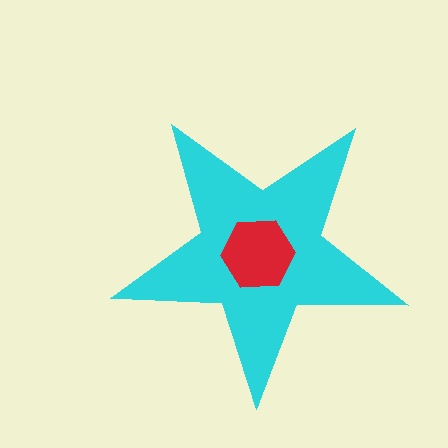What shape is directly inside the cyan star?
The red hexagon.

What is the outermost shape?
The cyan star.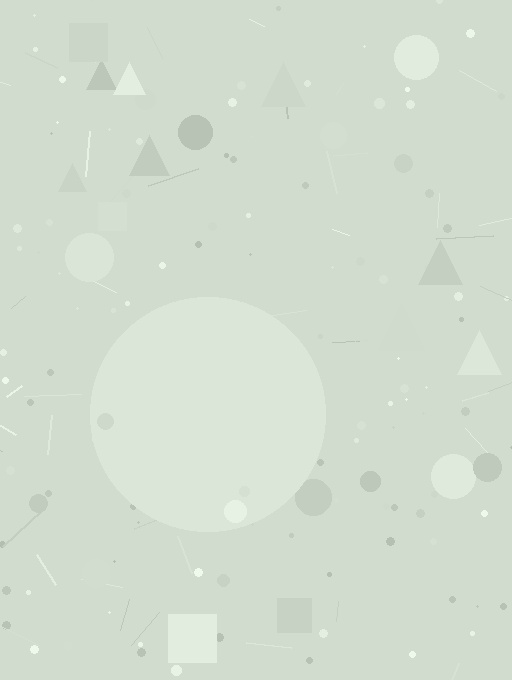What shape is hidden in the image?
A circle is hidden in the image.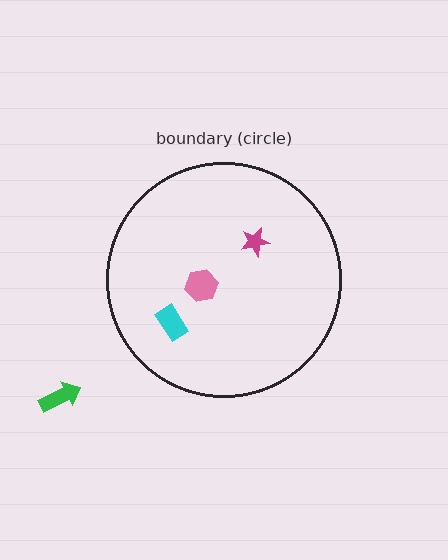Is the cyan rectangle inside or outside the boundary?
Inside.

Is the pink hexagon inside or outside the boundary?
Inside.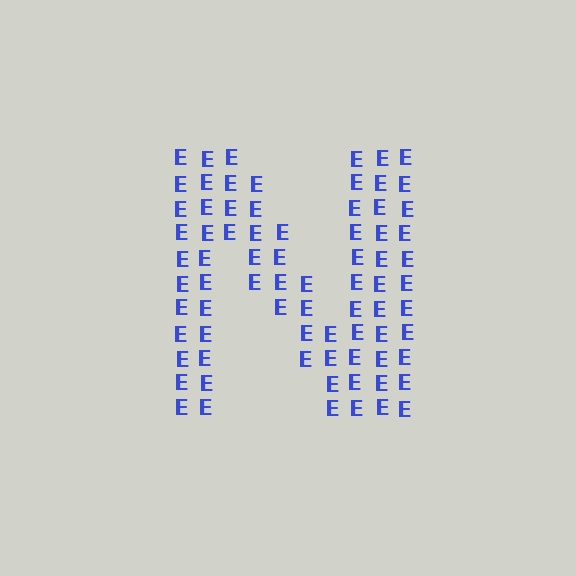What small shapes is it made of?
It is made of small letter E's.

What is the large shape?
The large shape is the letter N.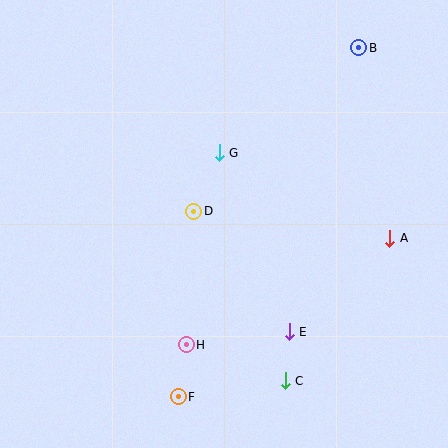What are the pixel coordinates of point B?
Point B is at (359, 48).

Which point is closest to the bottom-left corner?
Point F is closest to the bottom-left corner.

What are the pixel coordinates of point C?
Point C is at (285, 381).